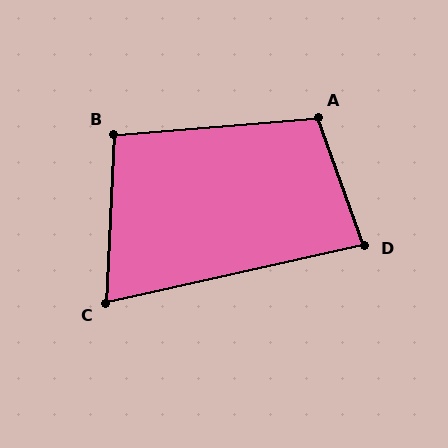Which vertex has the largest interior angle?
A, at approximately 105 degrees.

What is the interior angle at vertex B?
Approximately 97 degrees (obtuse).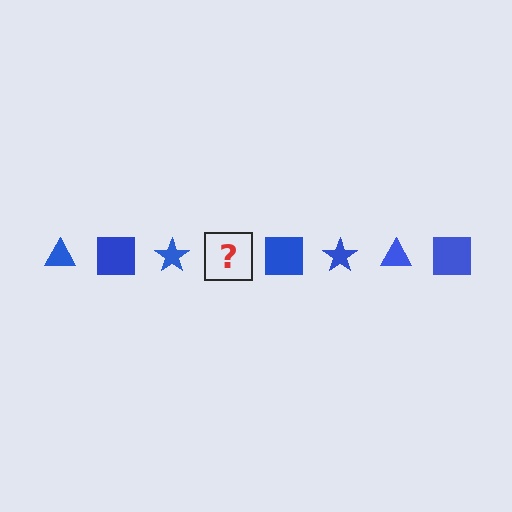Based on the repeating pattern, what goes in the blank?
The blank should be a blue triangle.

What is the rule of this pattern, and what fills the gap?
The rule is that the pattern cycles through triangle, square, star shapes in blue. The gap should be filled with a blue triangle.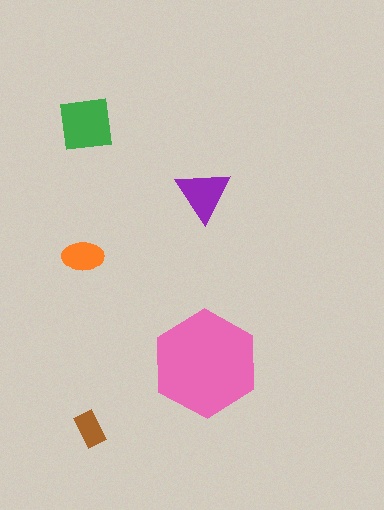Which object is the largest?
The pink hexagon.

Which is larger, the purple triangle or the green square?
The green square.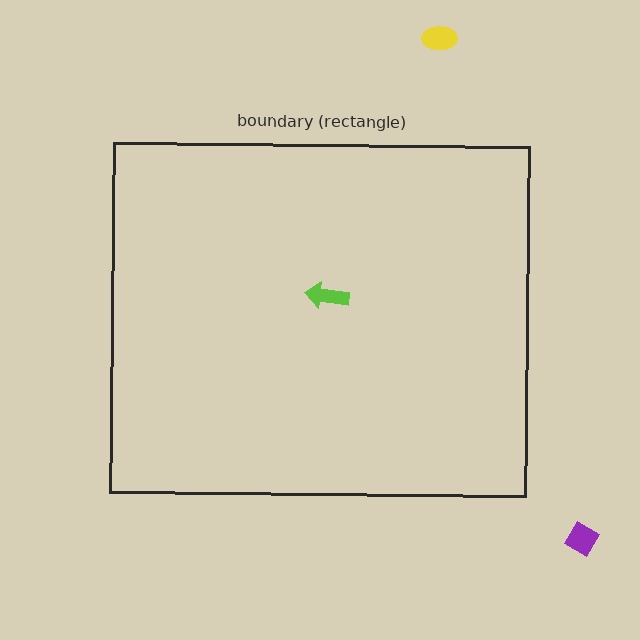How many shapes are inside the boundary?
1 inside, 2 outside.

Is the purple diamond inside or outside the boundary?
Outside.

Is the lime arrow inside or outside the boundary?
Inside.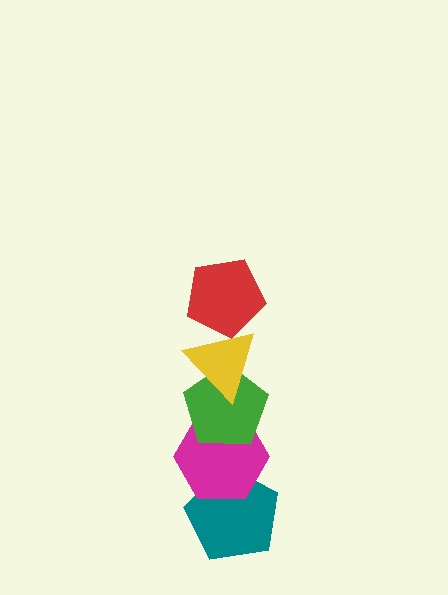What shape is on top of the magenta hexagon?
The green pentagon is on top of the magenta hexagon.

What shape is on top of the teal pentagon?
The magenta hexagon is on top of the teal pentagon.